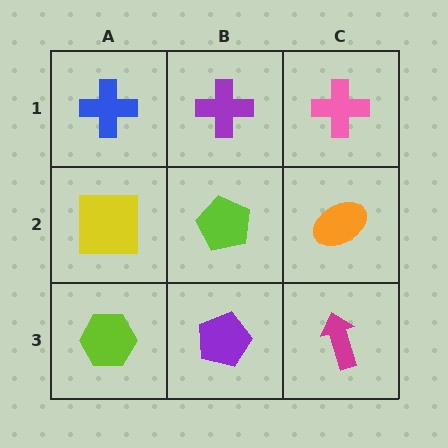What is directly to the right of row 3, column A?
A purple pentagon.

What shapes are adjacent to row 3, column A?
A yellow square (row 2, column A), a purple pentagon (row 3, column B).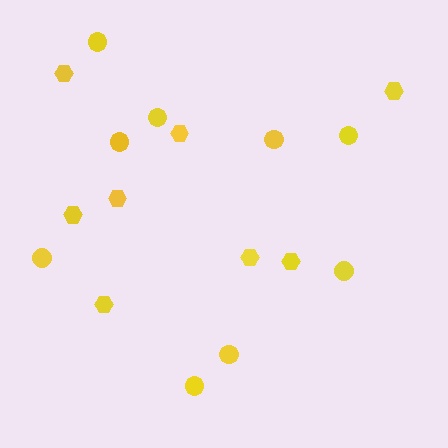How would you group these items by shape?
There are 2 groups: one group of circles (9) and one group of hexagons (8).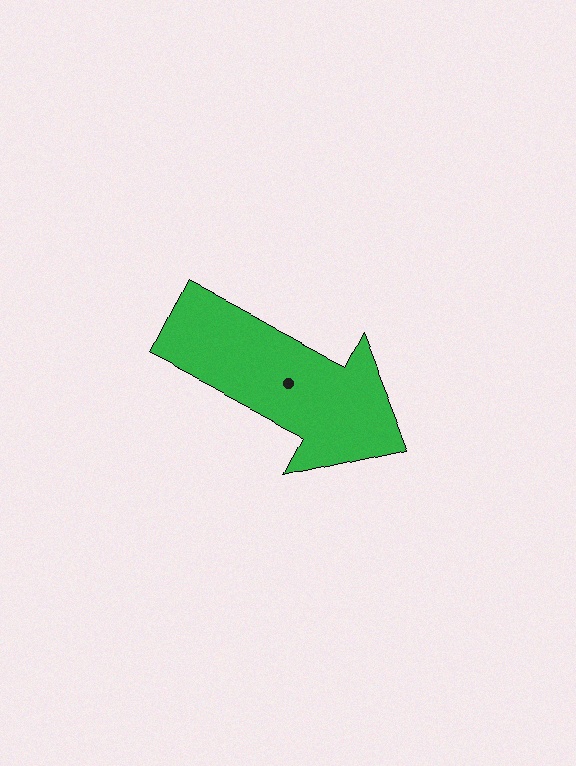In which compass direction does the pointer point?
Southeast.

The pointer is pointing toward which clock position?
Roughly 4 o'clock.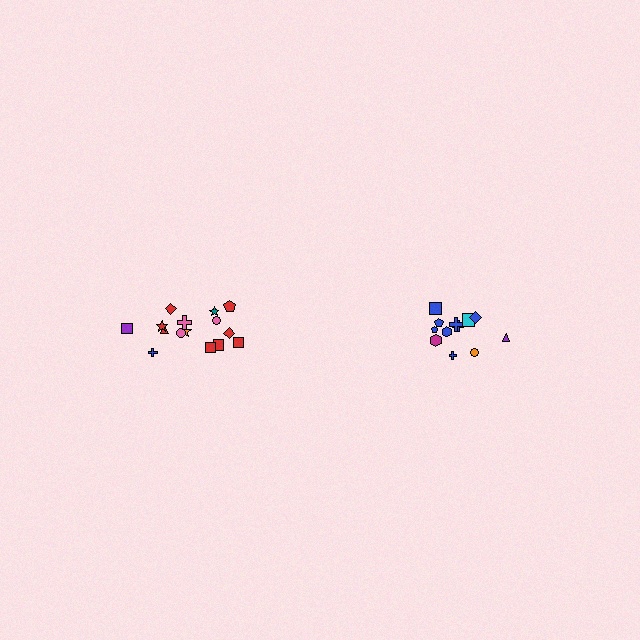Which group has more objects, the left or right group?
The left group.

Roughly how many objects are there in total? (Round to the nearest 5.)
Roughly 25 objects in total.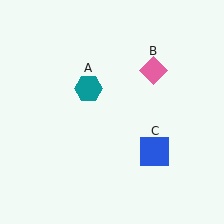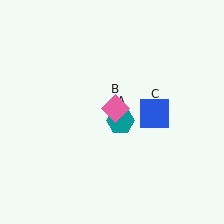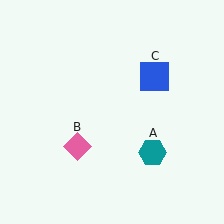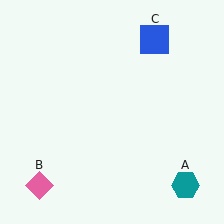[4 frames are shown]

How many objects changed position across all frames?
3 objects changed position: teal hexagon (object A), pink diamond (object B), blue square (object C).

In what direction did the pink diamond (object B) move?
The pink diamond (object B) moved down and to the left.